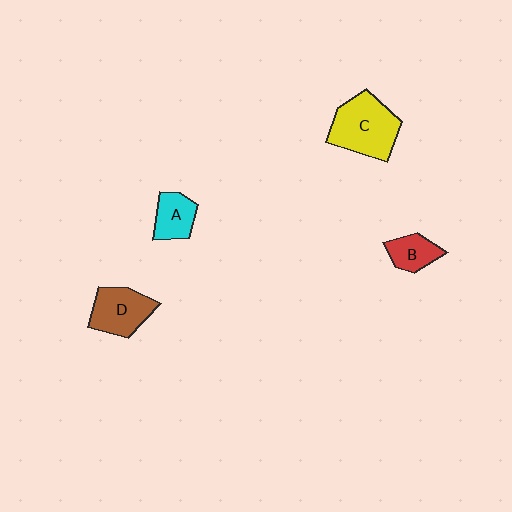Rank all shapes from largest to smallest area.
From largest to smallest: C (yellow), D (brown), A (cyan), B (red).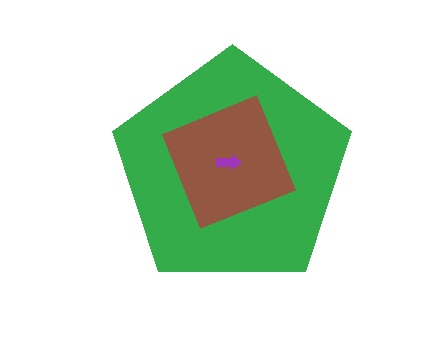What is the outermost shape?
The green pentagon.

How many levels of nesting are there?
3.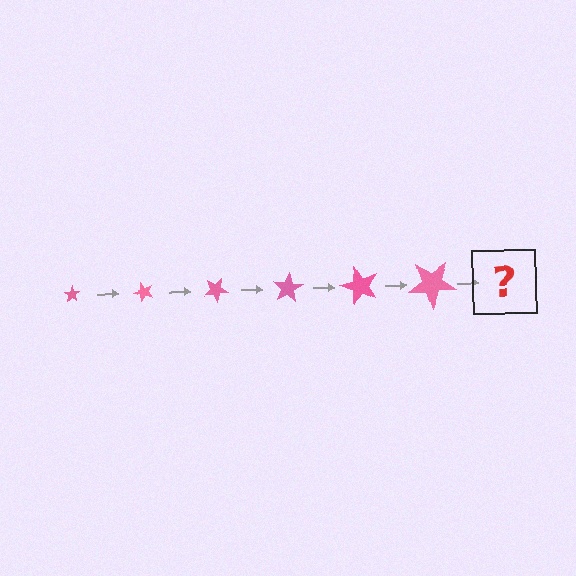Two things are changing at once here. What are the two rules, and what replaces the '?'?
The two rules are that the star grows larger each step and it rotates 50 degrees each step. The '?' should be a star, larger than the previous one and rotated 300 degrees from the start.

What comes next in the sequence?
The next element should be a star, larger than the previous one and rotated 300 degrees from the start.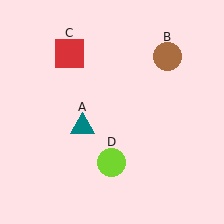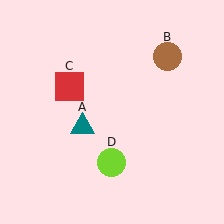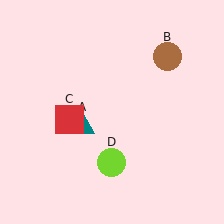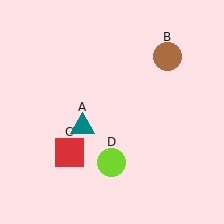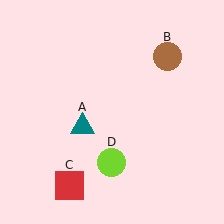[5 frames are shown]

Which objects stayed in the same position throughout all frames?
Teal triangle (object A) and brown circle (object B) and lime circle (object D) remained stationary.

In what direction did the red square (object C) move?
The red square (object C) moved down.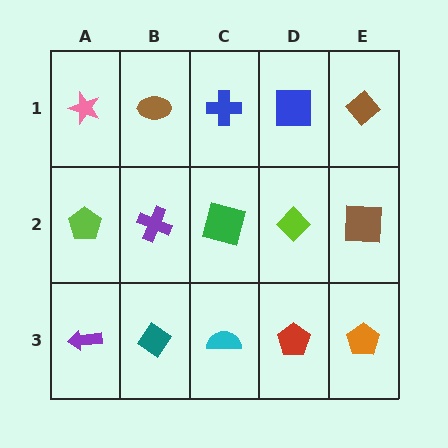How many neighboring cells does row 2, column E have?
3.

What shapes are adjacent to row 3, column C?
A green square (row 2, column C), a teal diamond (row 3, column B), a red pentagon (row 3, column D).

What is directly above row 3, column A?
A lime pentagon.